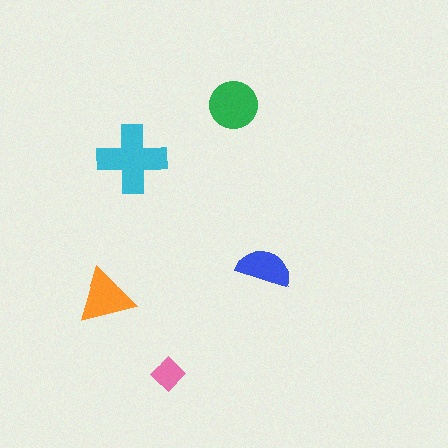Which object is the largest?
The cyan cross.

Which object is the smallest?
The pink diamond.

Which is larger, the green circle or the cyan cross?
The cyan cross.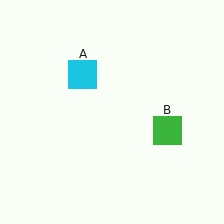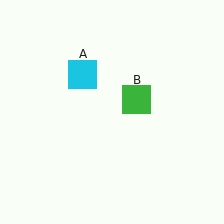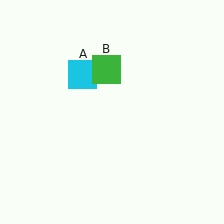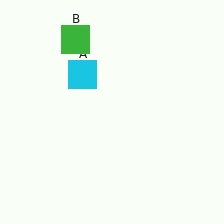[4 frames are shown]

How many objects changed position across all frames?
1 object changed position: green square (object B).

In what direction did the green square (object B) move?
The green square (object B) moved up and to the left.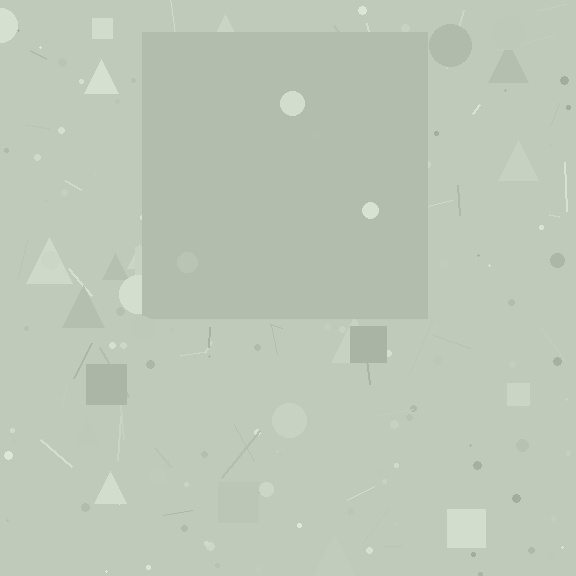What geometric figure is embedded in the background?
A square is embedded in the background.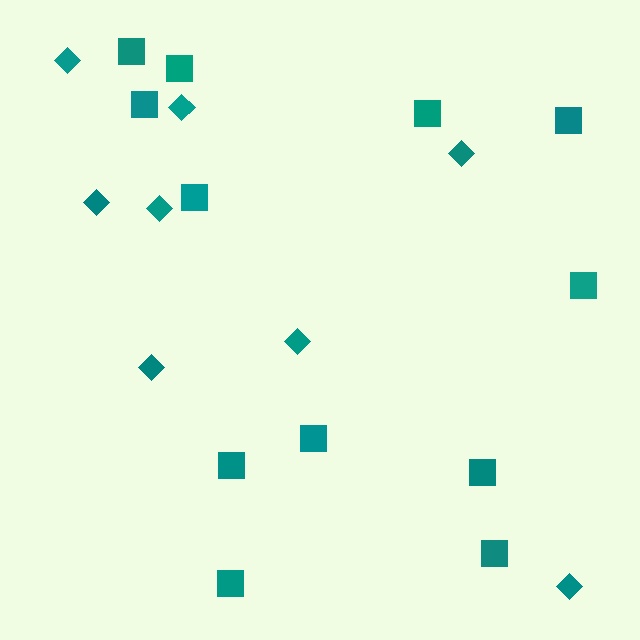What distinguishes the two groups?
There are 2 groups: one group of squares (12) and one group of diamonds (8).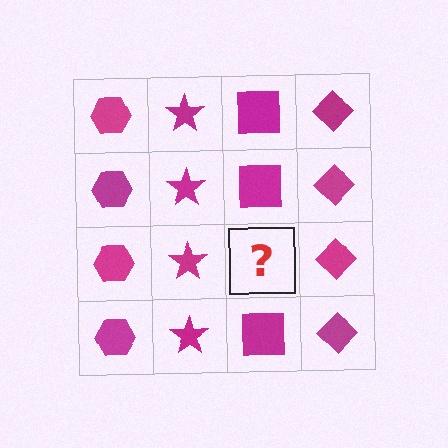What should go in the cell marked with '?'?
The missing cell should contain a magenta square.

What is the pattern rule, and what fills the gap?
The rule is that each column has a consistent shape. The gap should be filled with a magenta square.